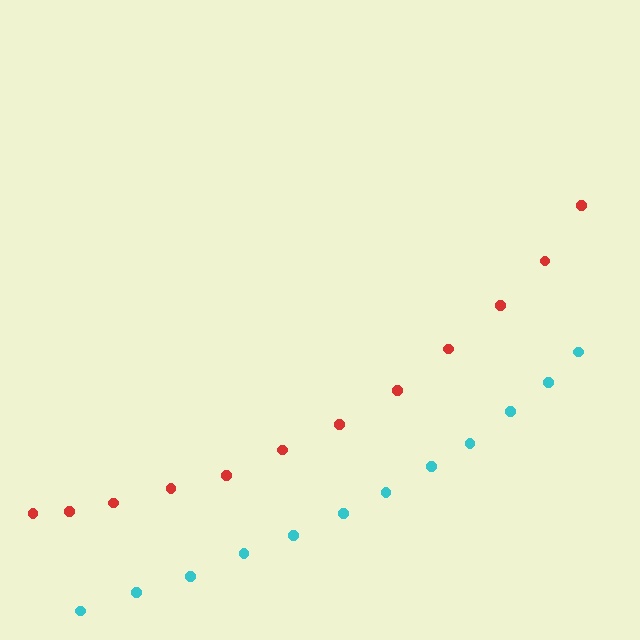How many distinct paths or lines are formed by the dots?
There are 2 distinct paths.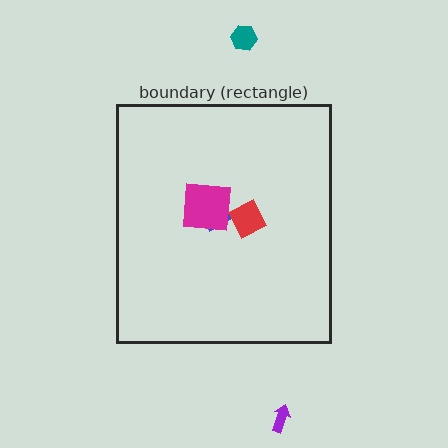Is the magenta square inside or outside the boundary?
Inside.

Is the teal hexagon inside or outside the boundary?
Outside.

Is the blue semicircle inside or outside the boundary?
Inside.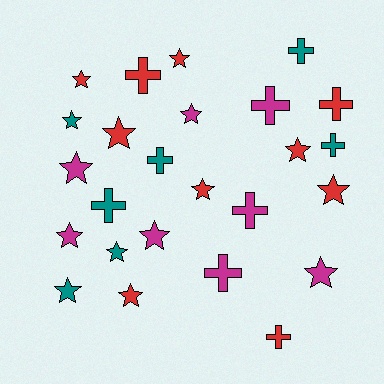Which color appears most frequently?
Red, with 10 objects.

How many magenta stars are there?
There are 5 magenta stars.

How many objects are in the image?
There are 25 objects.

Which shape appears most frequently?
Star, with 15 objects.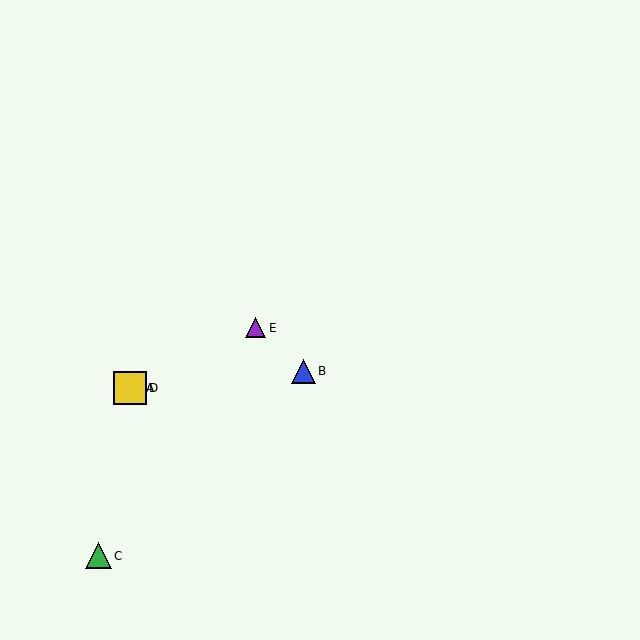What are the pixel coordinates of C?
Object C is at (98, 556).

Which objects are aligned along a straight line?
Objects A, D, E are aligned along a straight line.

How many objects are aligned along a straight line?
3 objects (A, D, E) are aligned along a straight line.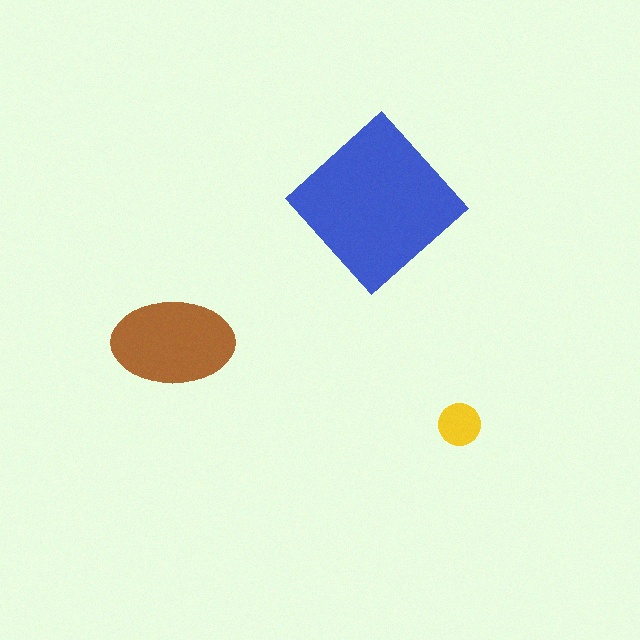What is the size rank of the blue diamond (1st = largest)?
1st.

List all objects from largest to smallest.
The blue diamond, the brown ellipse, the yellow circle.